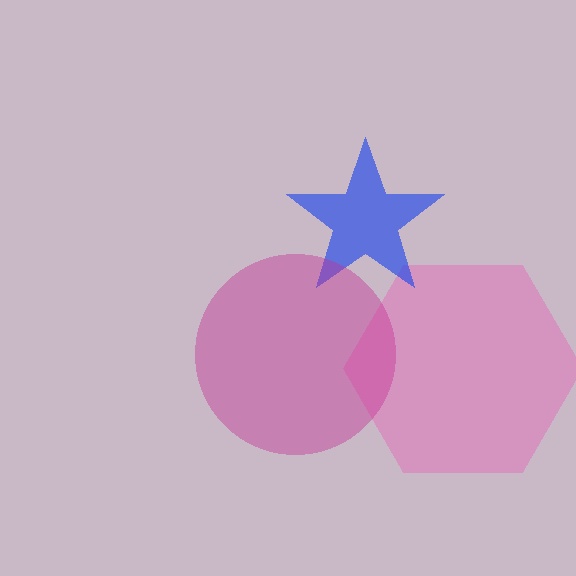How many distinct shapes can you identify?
There are 3 distinct shapes: a pink hexagon, a blue star, a magenta circle.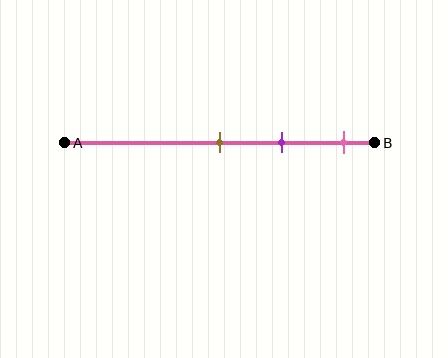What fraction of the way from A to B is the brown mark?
The brown mark is approximately 50% (0.5) of the way from A to B.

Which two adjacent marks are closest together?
The brown and purple marks are the closest adjacent pair.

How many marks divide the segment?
There are 3 marks dividing the segment.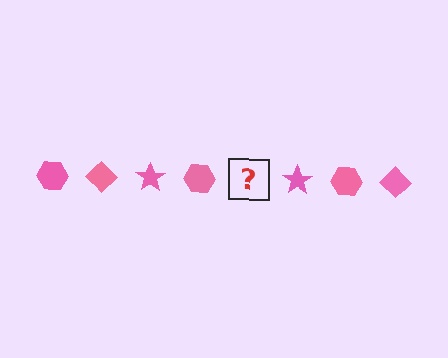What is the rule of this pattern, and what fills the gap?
The rule is that the pattern cycles through hexagon, diamond, star shapes in pink. The gap should be filled with a pink diamond.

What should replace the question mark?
The question mark should be replaced with a pink diamond.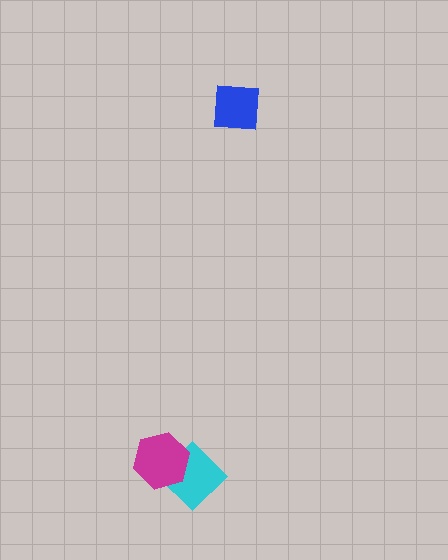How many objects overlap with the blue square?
0 objects overlap with the blue square.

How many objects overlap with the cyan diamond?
1 object overlaps with the cyan diamond.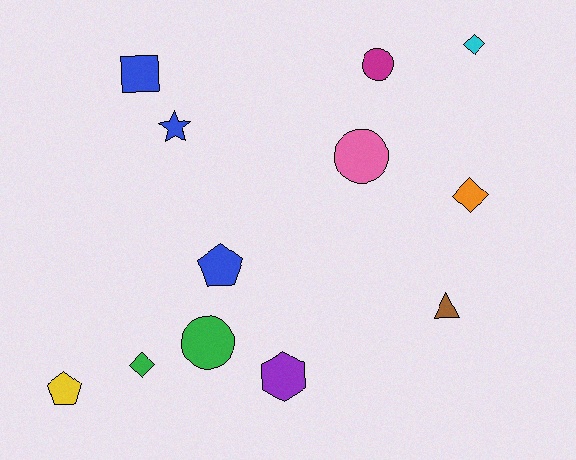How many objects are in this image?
There are 12 objects.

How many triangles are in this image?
There is 1 triangle.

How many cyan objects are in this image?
There is 1 cyan object.